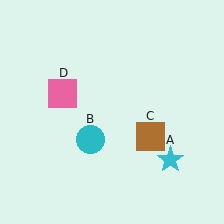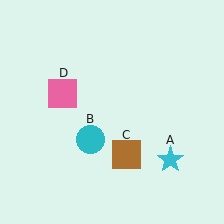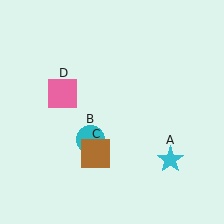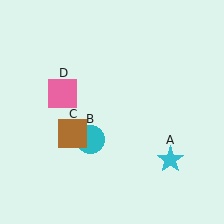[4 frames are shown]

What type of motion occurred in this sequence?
The brown square (object C) rotated clockwise around the center of the scene.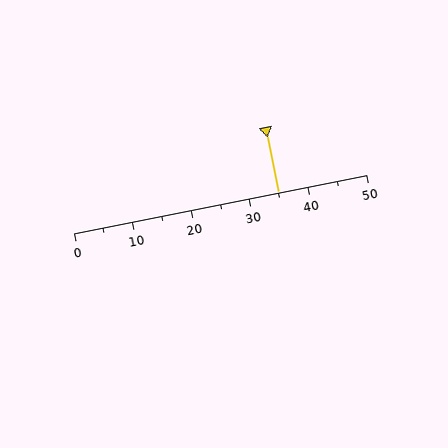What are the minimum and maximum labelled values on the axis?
The axis runs from 0 to 50.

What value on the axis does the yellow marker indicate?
The marker indicates approximately 35.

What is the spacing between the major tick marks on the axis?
The major ticks are spaced 10 apart.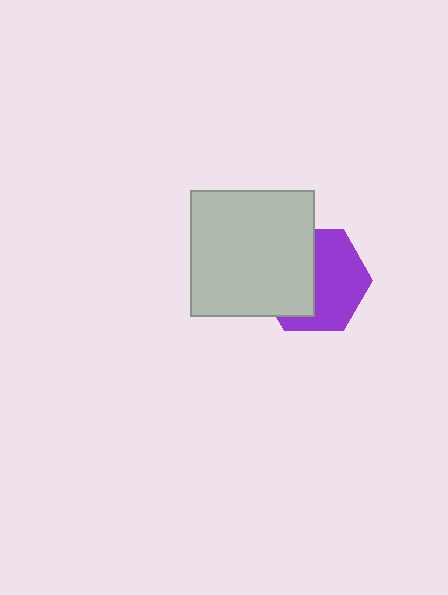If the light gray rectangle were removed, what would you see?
You would see the complete purple hexagon.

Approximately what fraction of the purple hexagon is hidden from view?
Roughly 47% of the purple hexagon is hidden behind the light gray rectangle.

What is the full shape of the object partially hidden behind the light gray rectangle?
The partially hidden object is a purple hexagon.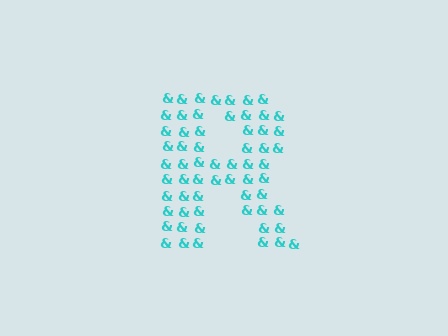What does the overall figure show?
The overall figure shows the letter R.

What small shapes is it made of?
It is made of small ampersands.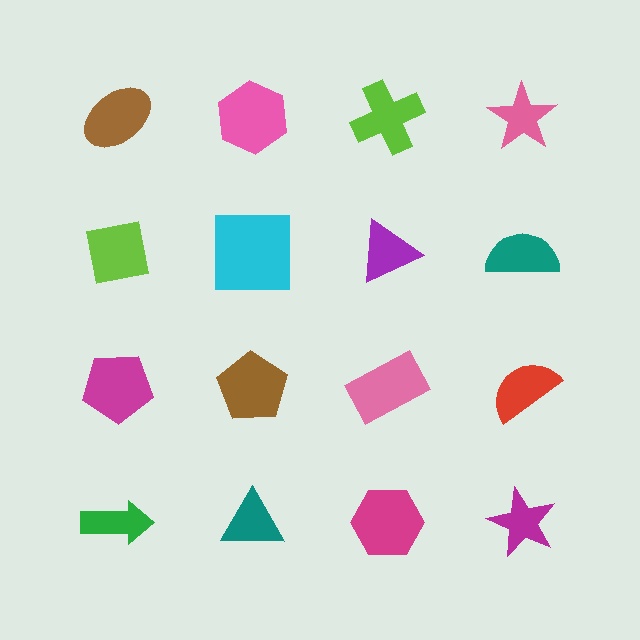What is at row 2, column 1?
A lime square.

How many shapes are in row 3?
4 shapes.